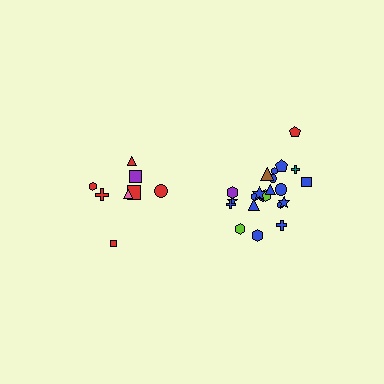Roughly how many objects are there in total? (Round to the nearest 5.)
Roughly 30 objects in total.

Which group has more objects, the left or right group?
The right group.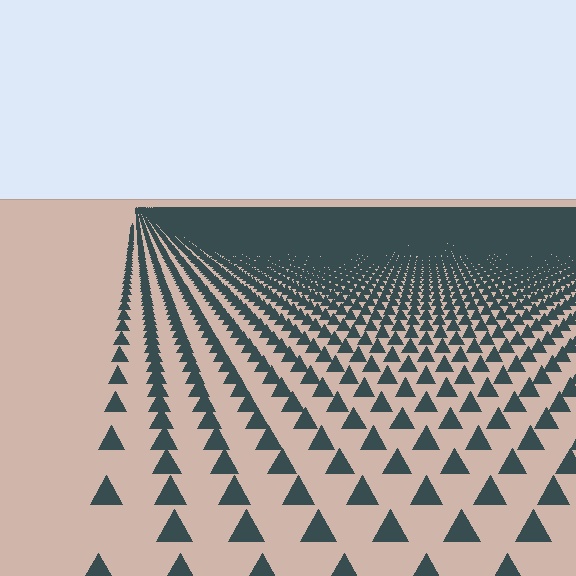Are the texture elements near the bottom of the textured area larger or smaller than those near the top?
Larger. Near the bottom, elements are closer to the viewer and appear at a bigger on-screen size.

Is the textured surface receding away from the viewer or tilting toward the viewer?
The surface is receding away from the viewer. Texture elements get smaller and denser toward the top.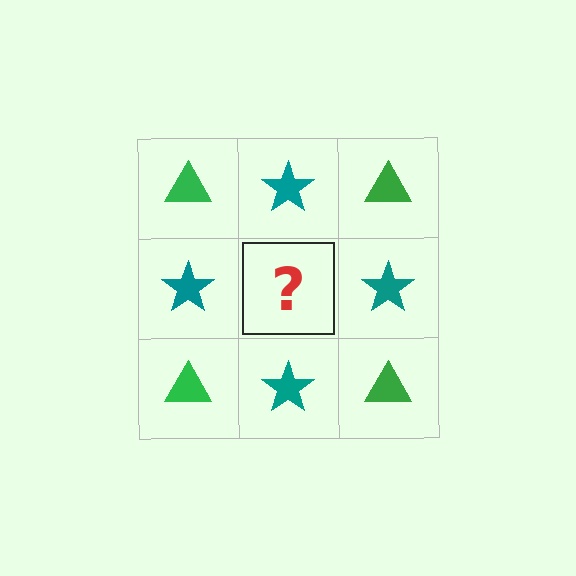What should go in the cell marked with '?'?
The missing cell should contain a green triangle.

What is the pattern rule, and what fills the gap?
The rule is that it alternates green triangle and teal star in a checkerboard pattern. The gap should be filled with a green triangle.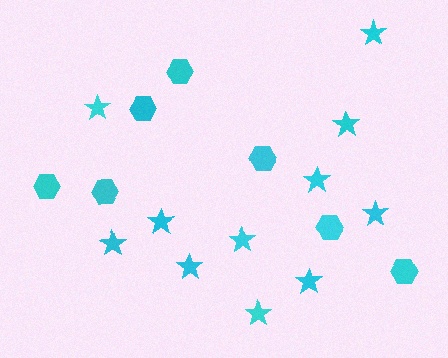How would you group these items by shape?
There are 2 groups: one group of stars (11) and one group of hexagons (7).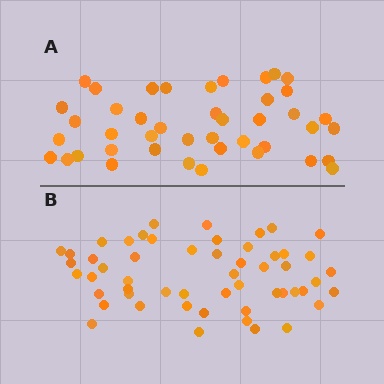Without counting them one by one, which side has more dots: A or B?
Region B (the bottom region) has more dots.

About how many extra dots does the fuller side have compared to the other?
Region B has roughly 12 or so more dots than region A.